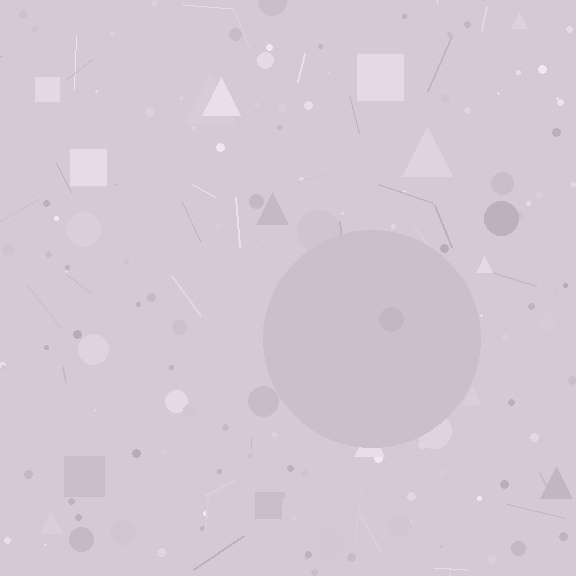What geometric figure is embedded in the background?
A circle is embedded in the background.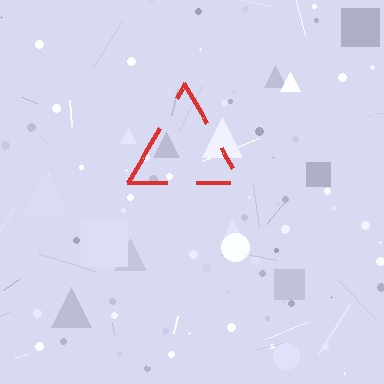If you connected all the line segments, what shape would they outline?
They would outline a triangle.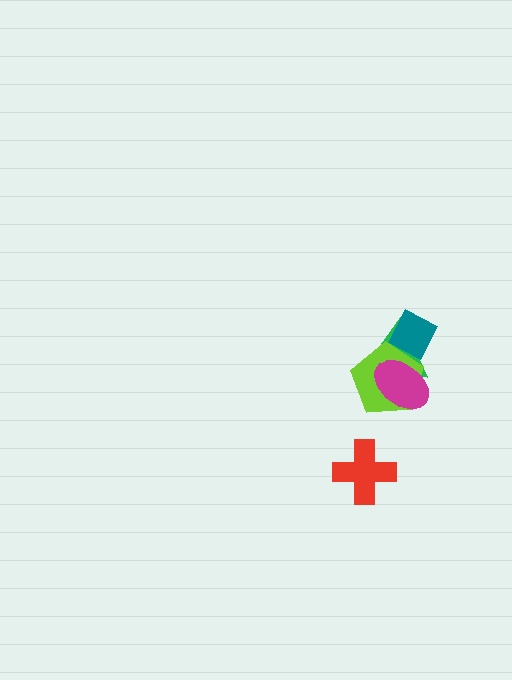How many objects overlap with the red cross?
0 objects overlap with the red cross.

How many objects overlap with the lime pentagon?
3 objects overlap with the lime pentagon.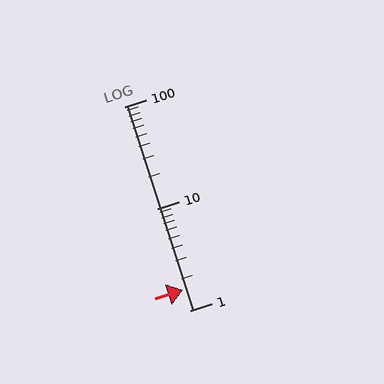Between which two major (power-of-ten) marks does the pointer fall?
The pointer is between 1 and 10.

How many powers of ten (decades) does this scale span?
The scale spans 2 decades, from 1 to 100.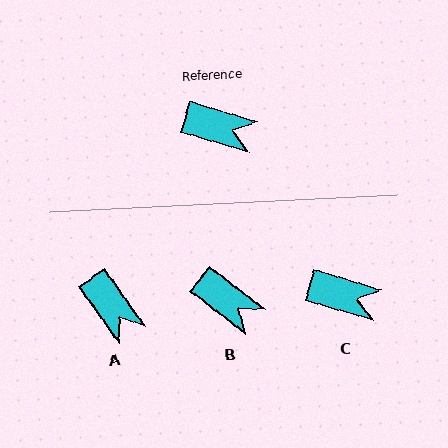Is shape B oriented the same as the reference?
No, it is off by about 22 degrees.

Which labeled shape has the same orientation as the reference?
C.